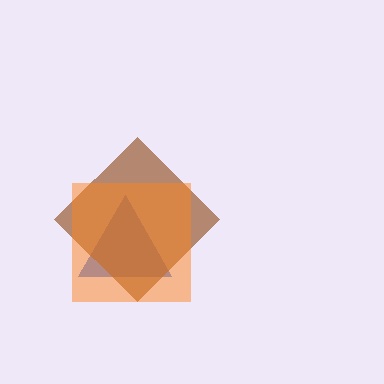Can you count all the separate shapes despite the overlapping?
Yes, there are 3 separate shapes.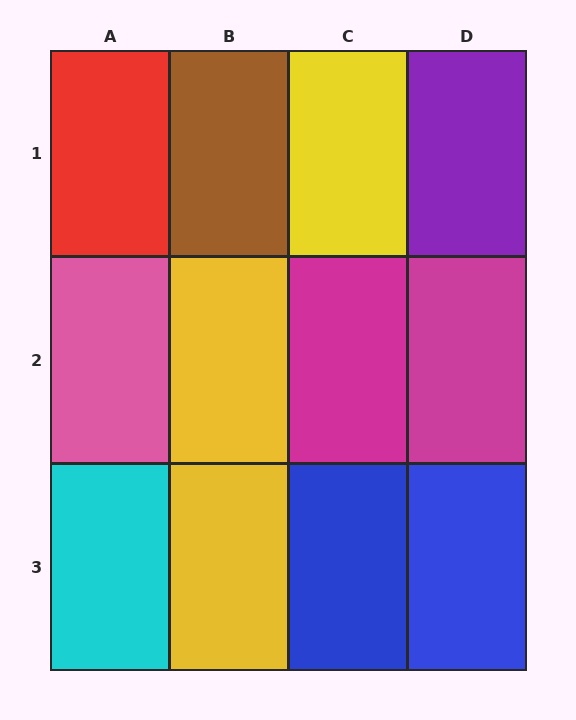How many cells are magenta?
2 cells are magenta.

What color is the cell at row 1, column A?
Red.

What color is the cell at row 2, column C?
Magenta.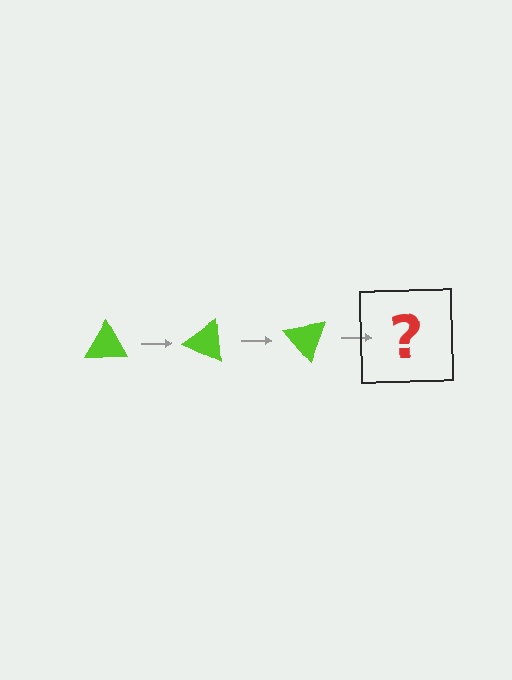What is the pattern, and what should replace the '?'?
The pattern is that the triangle rotates 25 degrees each step. The '?' should be a lime triangle rotated 75 degrees.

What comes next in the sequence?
The next element should be a lime triangle rotated 75 degrees.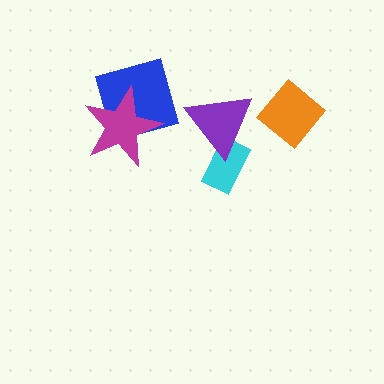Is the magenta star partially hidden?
No, no other shape covers it.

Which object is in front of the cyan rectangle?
The purple triangle is in front of the cyan rectangle.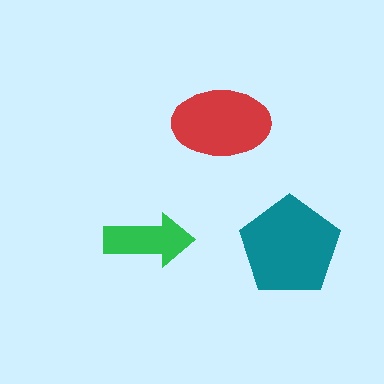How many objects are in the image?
There are 3 objects in the image.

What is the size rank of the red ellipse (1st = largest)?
2nd.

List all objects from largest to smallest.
The teal pentagon, the red ellipse, the green arrow.